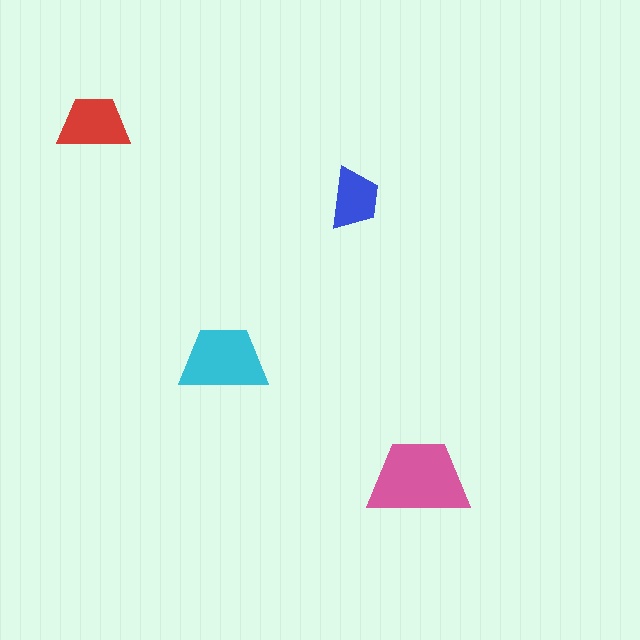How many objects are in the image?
There are 4 objects in the image.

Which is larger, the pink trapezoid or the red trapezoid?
The pink one.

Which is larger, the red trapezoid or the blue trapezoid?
The red one.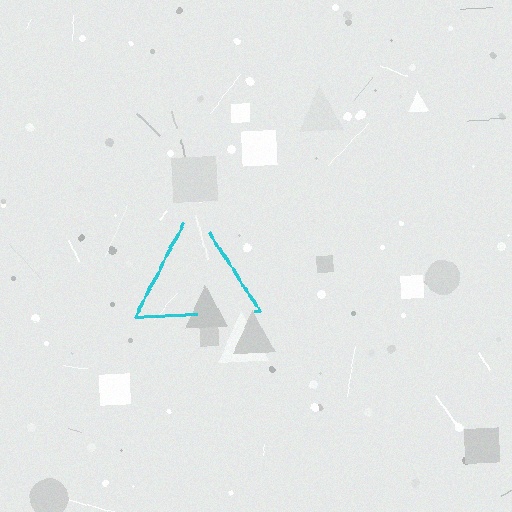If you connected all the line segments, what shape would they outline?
They would outline a triangle.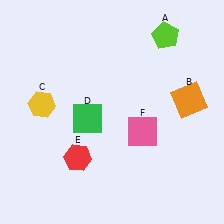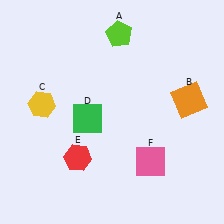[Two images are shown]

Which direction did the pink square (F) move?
The pink square (F) moved down.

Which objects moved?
The objects that moved are: the lime pentagon (A), the pink square (F).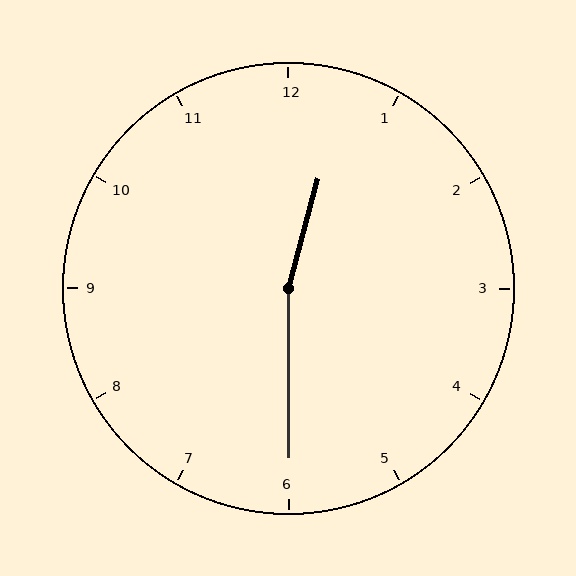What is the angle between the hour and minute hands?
Approximately 165 degrees.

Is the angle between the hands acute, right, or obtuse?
It is obtuse.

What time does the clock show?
12:30.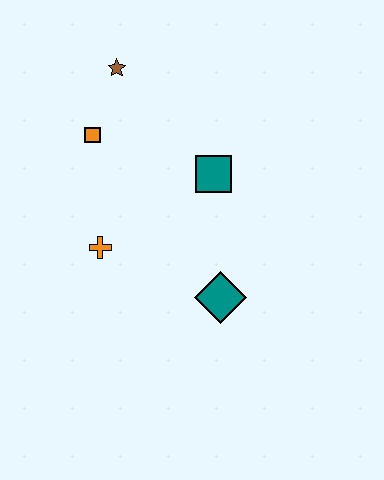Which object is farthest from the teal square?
The brown star is farthest from the teal square.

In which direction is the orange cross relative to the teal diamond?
The orange cross is to the left of the teal diamond.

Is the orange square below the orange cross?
No